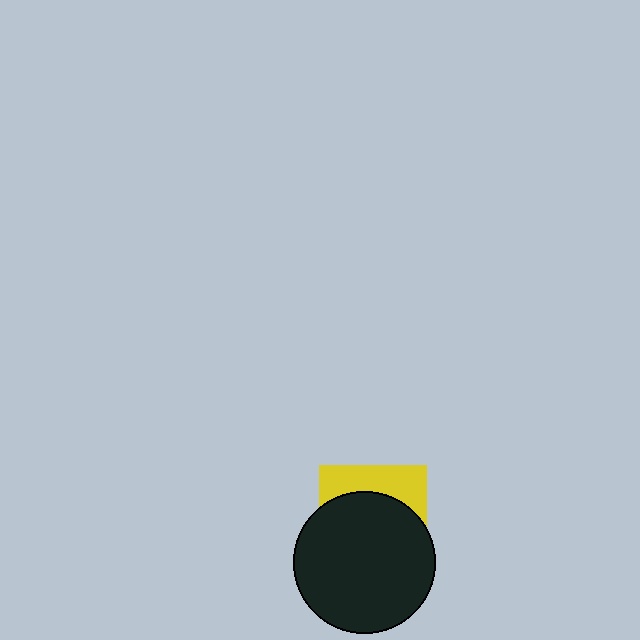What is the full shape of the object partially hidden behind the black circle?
The partially hidden object is a yellow square.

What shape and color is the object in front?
The object in front is a black circle.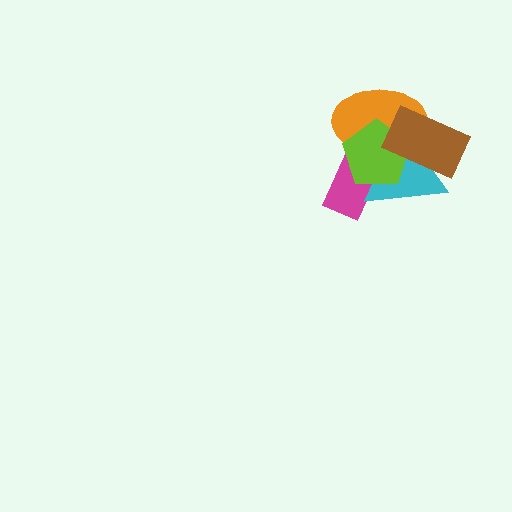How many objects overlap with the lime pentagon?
4 objects overlap with the lime pentagon.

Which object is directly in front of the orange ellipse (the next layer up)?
The lime pentagon is directly in front of the orange ellipse.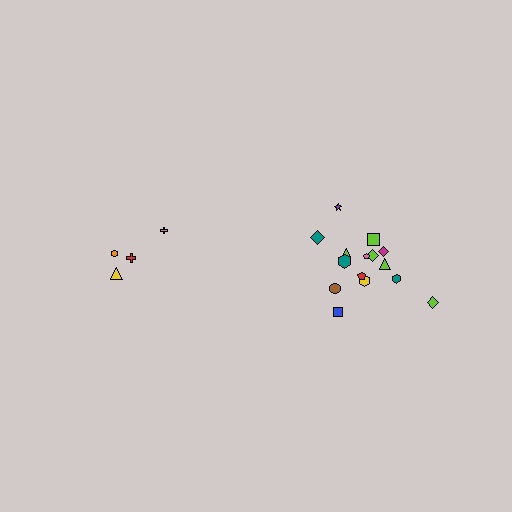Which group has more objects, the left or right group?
The right group.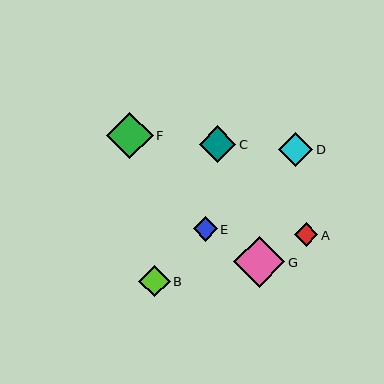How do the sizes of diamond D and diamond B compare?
Diamond D and diamond B are approximately the same size.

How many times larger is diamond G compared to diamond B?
Diamond G is approximately 1.6 times the size of diamond B.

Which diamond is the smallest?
Diamond A is the smallest with a size of approximately 23 pixels.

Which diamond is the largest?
Diamond G is the largest with a size of approximately 52 pixels.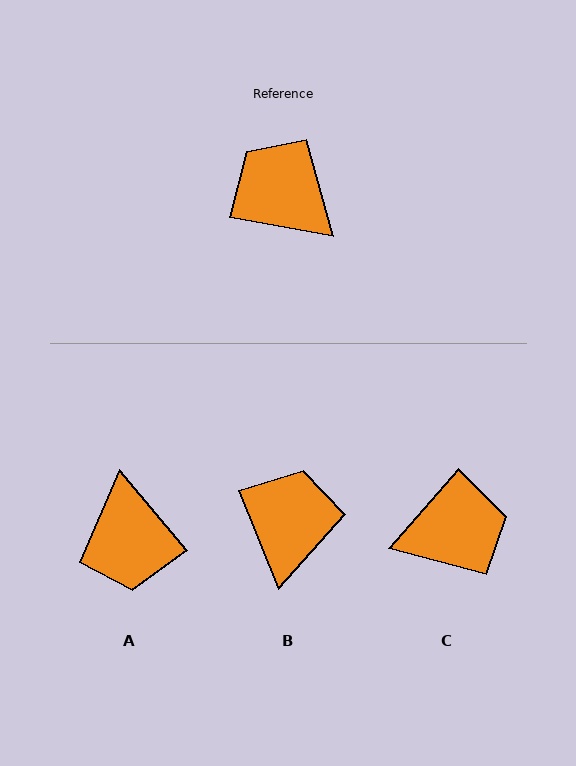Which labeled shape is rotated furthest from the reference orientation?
A, about 141 degrees away.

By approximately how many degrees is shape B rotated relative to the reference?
Approximately 57 degrees clockwise.